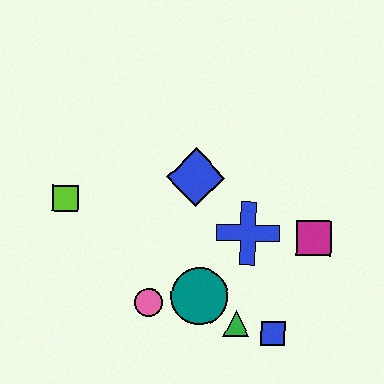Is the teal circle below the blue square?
No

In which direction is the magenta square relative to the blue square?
The magenta square is above the blue square.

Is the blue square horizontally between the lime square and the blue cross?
No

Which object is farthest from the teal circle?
The lime square is farthest from the teal circle.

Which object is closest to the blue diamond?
The blue cross is closest to the blue diamond.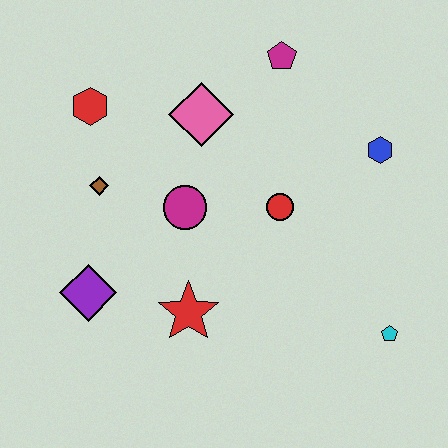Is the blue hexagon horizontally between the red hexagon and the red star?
No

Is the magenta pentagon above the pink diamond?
Yes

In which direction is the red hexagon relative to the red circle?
The red hexagon is to the left of the red circle.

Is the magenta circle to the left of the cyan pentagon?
Yes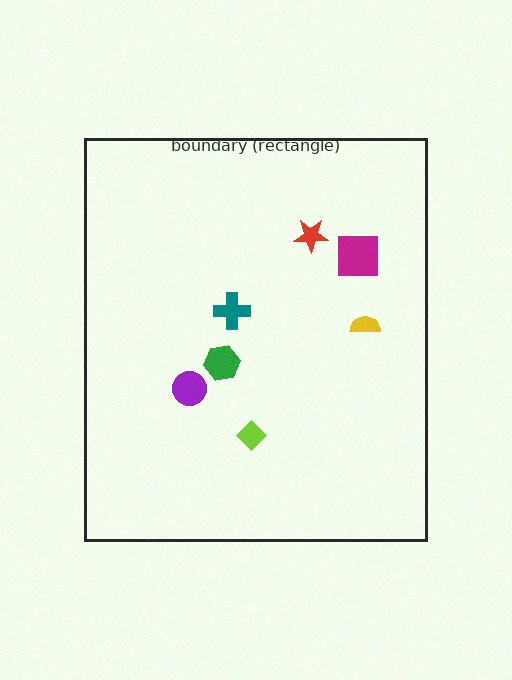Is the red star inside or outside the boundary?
Inside.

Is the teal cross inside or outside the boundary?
Inside.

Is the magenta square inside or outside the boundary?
Inside.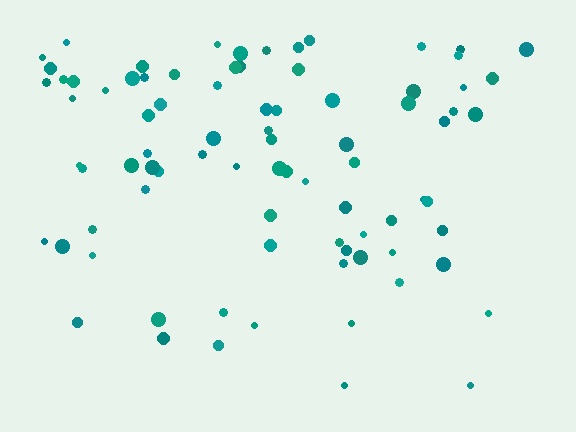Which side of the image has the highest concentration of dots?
The top.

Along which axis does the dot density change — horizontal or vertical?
Vertical.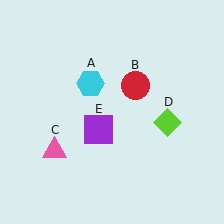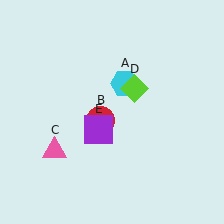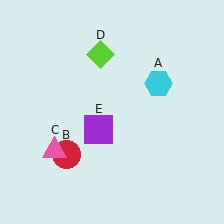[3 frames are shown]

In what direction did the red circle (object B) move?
The red circle (object B) moved down and to the left.